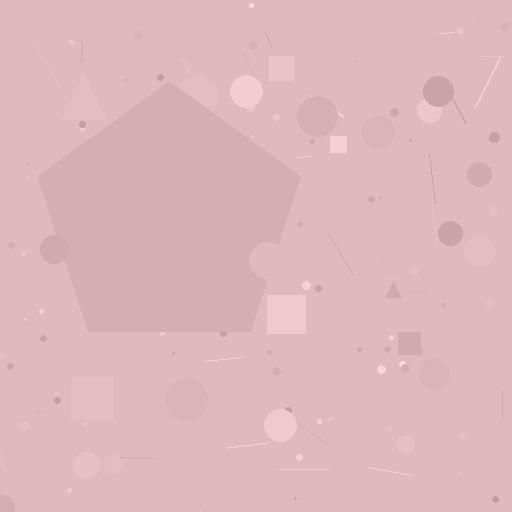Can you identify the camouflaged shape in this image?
The camouflaged shape is a pentagon.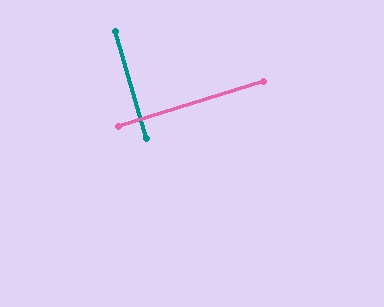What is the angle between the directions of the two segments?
Approximately 88 degrees.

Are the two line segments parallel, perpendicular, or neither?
Perpendicular — they meet at approximately 88°.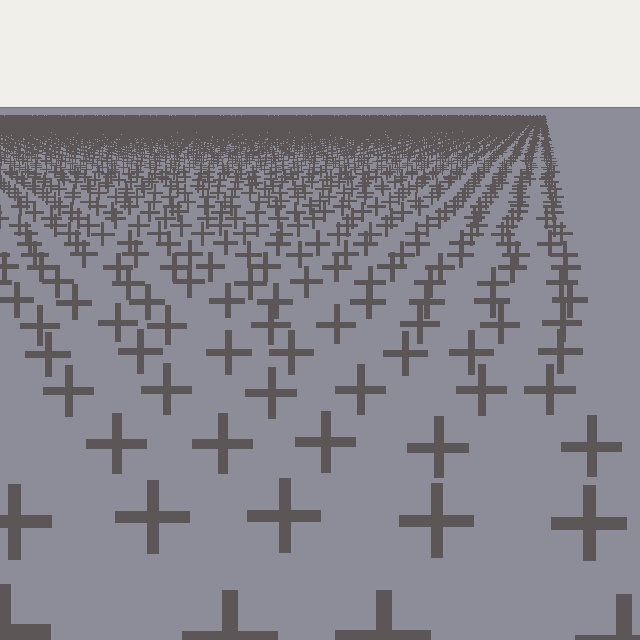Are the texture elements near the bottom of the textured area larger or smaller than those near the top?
Larger. Near the bottom, elements are closer to the viewer and appear at a bigger on-screen size.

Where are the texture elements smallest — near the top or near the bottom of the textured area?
Near the top.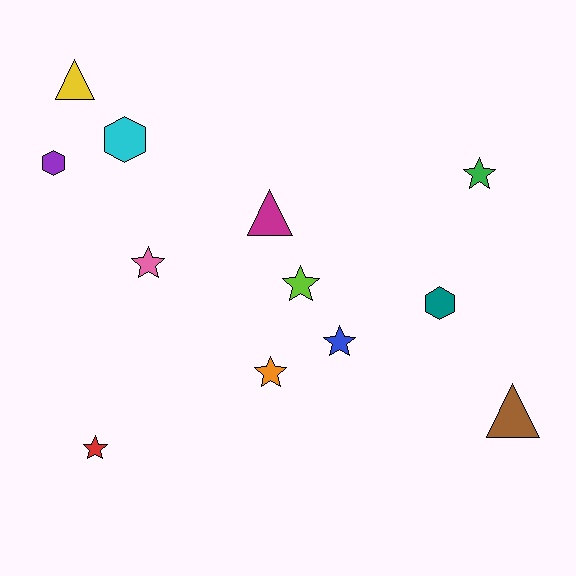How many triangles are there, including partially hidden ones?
There are 3 triangles.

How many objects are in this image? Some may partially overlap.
There are 12 objects.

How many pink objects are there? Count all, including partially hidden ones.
There is 1 pink object.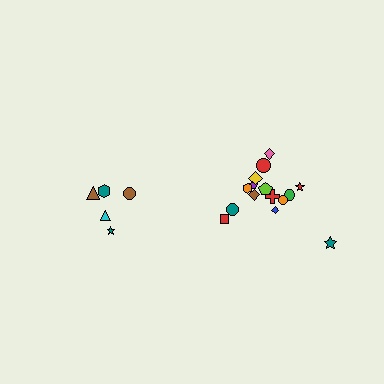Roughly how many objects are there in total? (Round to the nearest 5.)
Roughly 20 objects in total.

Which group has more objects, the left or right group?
The right group.